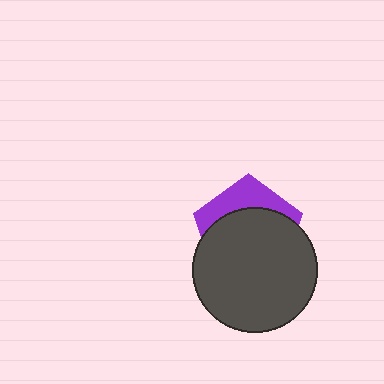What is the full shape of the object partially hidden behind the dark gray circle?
The partially hidden object is a purple pentagon.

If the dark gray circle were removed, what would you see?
You would see the complete purple pentagon.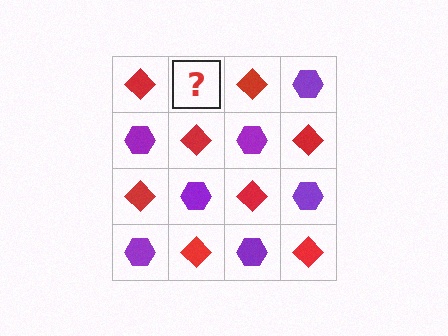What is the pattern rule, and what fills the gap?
The rule is that it alternates red diamond and purple hexagon in a checkerboard pattern. The gap should be filled with a purple hexagon.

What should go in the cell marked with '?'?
The missing cell should contain a purple hexagon.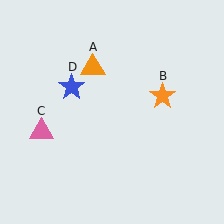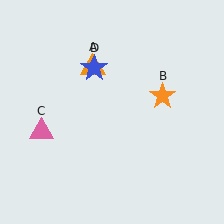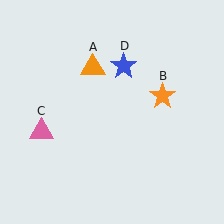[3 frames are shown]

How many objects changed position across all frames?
1 object changed position: blue star (object D).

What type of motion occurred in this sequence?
The blue star (object D) rotated clockwise around the center of the scene.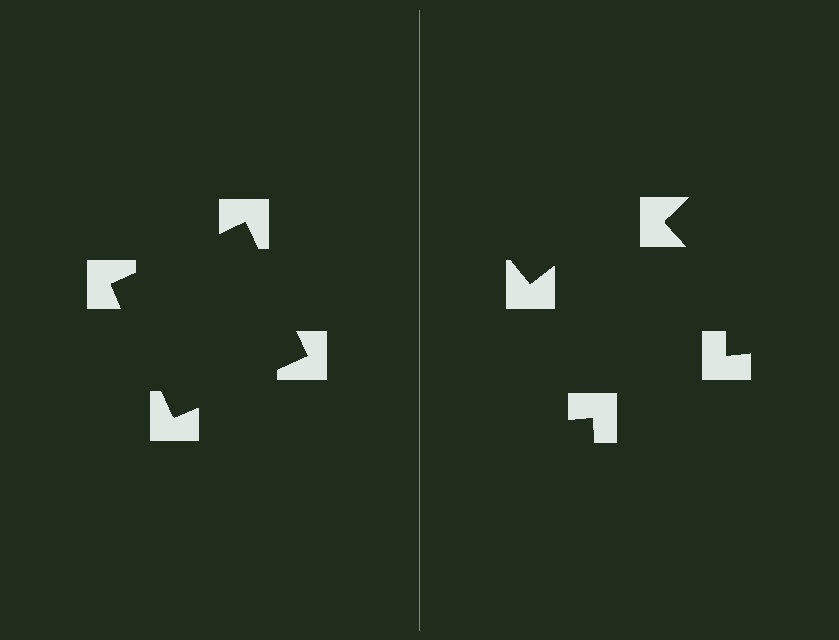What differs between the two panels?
The notched squares are positioned identically on both sides; only the wedge orientations differ. On the left they align to a square; on the right they are misaligned.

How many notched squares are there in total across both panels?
8 — 4 on each side.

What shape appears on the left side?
An illusory square.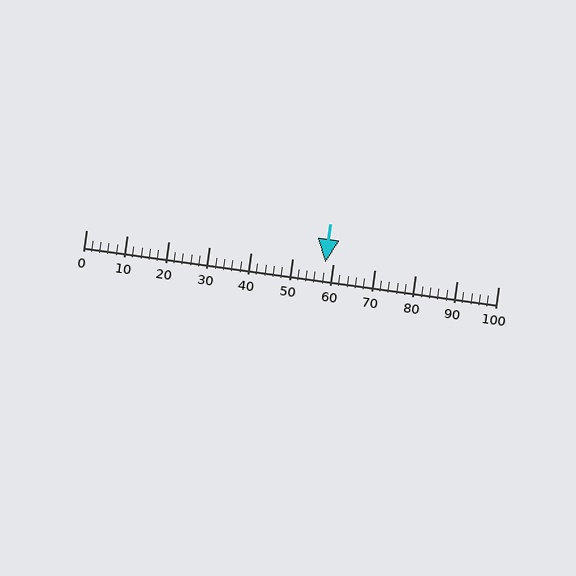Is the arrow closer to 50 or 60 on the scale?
The arrow is closer to 60.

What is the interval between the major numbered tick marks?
The major tick marks are spaced 10 units apart.